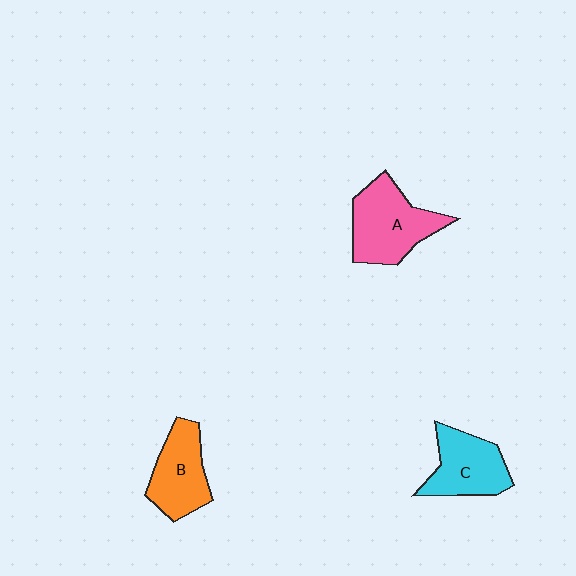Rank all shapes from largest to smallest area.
From largest to smallest: A (pink), C (cyan), B (orange).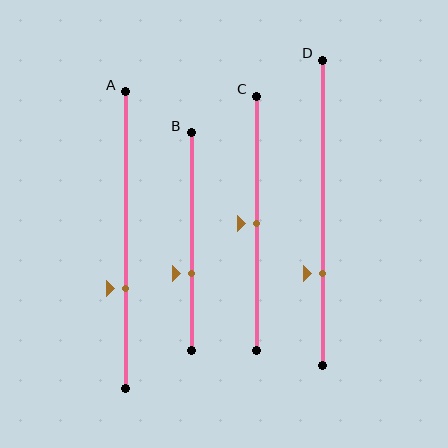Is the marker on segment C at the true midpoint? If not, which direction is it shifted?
Yes, the marker on segment C is at the true midpoint.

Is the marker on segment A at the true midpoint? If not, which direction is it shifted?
No, the marker on segment A is shifted downward by about 16% of the segment length.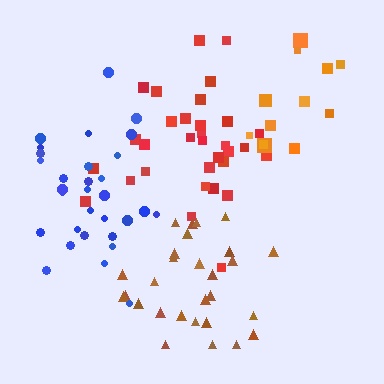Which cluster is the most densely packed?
Blue.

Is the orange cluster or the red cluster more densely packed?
Red.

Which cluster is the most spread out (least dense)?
Orange.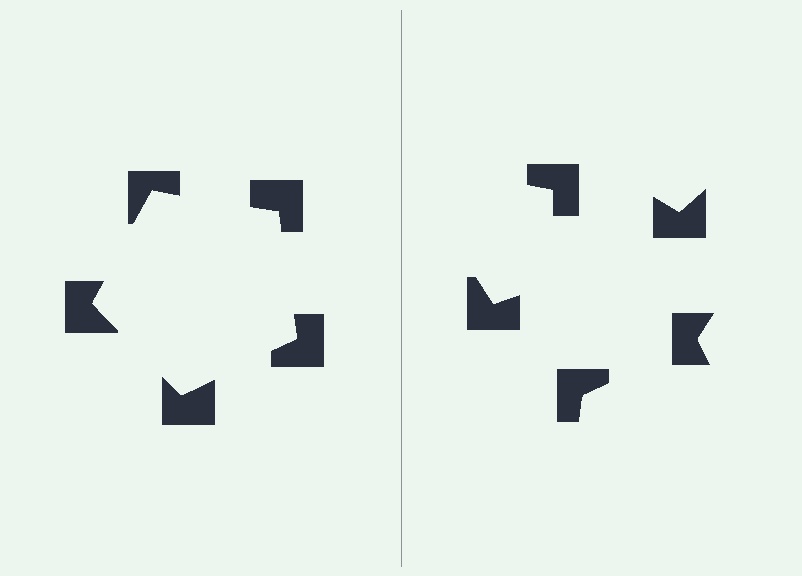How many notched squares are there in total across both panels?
10 — 5 on each side.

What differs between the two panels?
The notched squares are positioned identically on both sides; only the wedge orientations differ. On the left they align to a pentagon; on the right they are misaligned.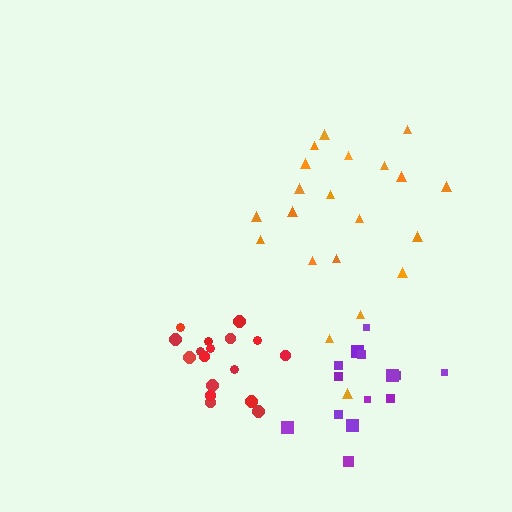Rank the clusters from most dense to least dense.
red, purple, orange.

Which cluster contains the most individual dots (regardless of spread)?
Orange (21).